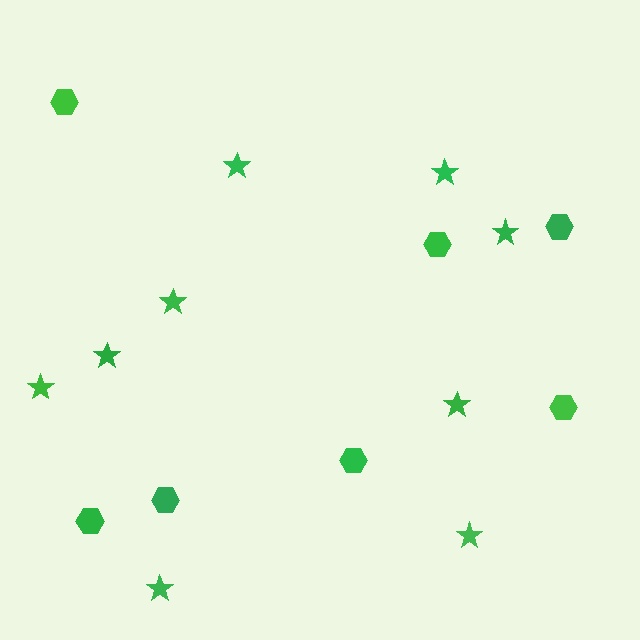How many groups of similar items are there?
There are 2 groups: one group of stars (9) and one group of hexagons (7).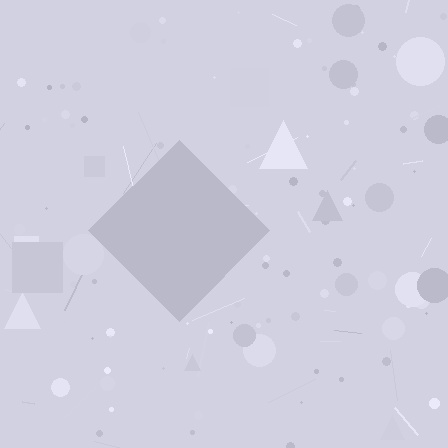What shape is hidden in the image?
A diamond is hidden in the image.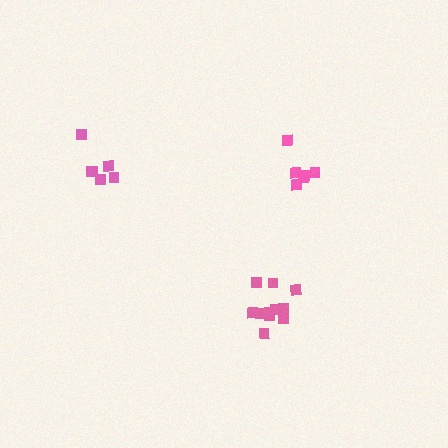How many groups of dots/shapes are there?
There are 3 groups.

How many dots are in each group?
Group 1: 11 dots, Group 2: 6 dots, Group 3: 6 dots (23 total).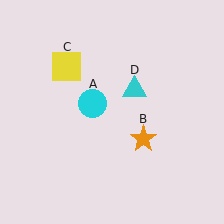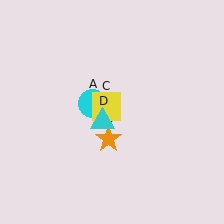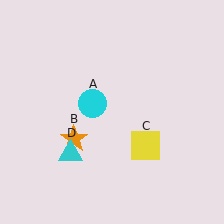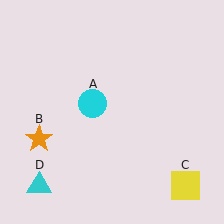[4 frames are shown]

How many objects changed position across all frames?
3 objects changed position: orange star (object B), yellow square (object C), cyan triangle (object D).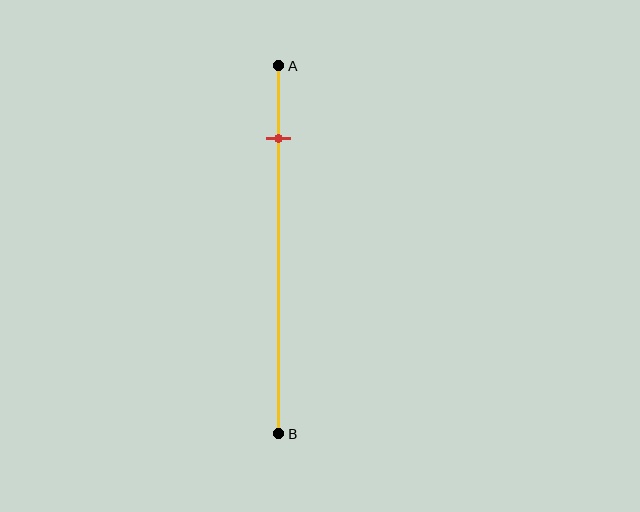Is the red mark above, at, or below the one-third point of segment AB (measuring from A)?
The red mark is above the one-third point of segment AB.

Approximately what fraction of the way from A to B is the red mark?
The red mark is approximately 20% of the way from A to B.